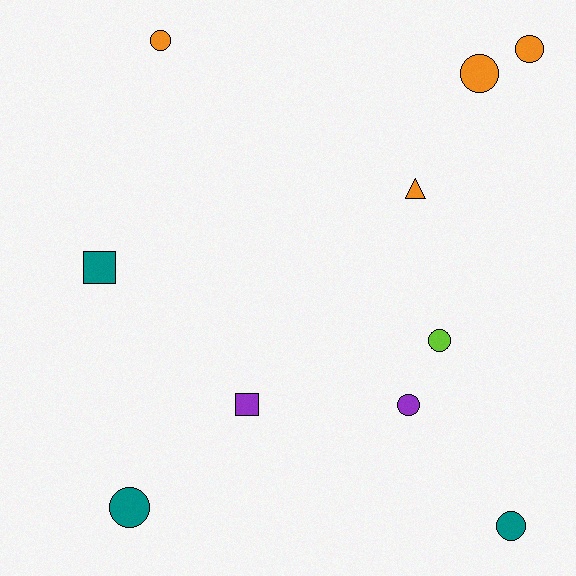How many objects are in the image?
There are 10 objects.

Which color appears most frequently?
Orange, with 4 objects.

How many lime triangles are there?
There are no lime triangles.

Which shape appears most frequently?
Circle, with 7 objects.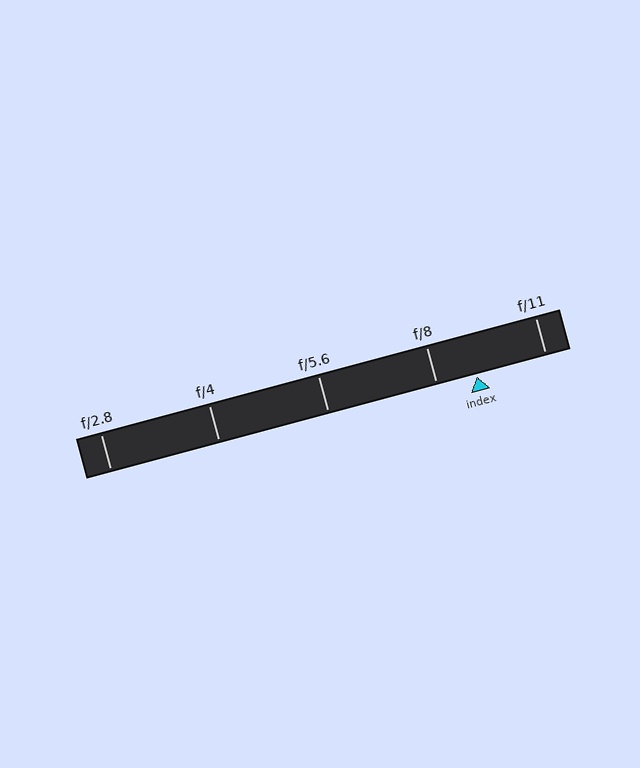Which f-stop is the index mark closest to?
The index mark is closest to f/8.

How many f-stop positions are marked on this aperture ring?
There are 5 f-stop positions marked.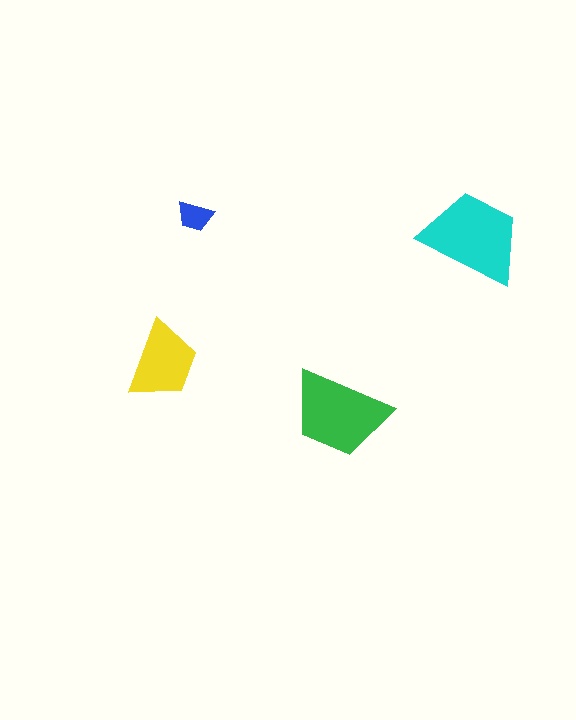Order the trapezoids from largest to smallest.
the cyan one, the green one, the yellow one, the blue one.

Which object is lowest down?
The green trapezoid is bottommost.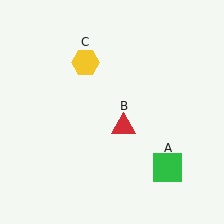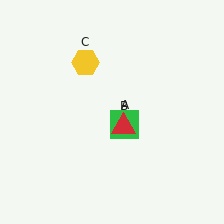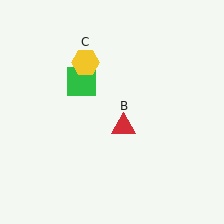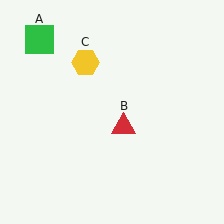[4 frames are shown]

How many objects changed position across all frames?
1 object changed position: green square (object A).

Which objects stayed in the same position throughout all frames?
Red triangle (object B) and yellow hexagon (object C) remained stationary.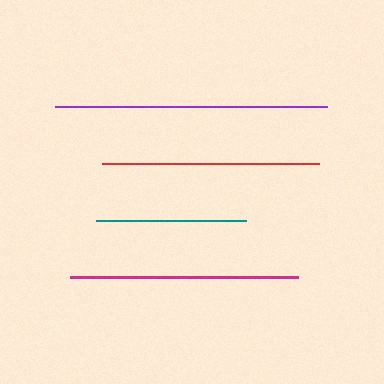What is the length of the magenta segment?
The magenta segment is approximately 228 pixels long.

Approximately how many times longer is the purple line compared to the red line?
The purple line is approximately 1.2 times the length of the red line.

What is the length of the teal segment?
The teal segment is approximately 150 pixels long.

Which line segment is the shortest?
The teal line is the shortest at approximately 150 pixels.